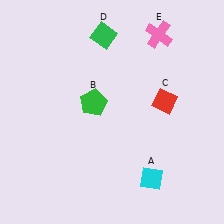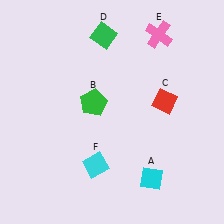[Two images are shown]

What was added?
A cyan diamond (F) was added in Image 2.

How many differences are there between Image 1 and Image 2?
There is 1 difference between the two images.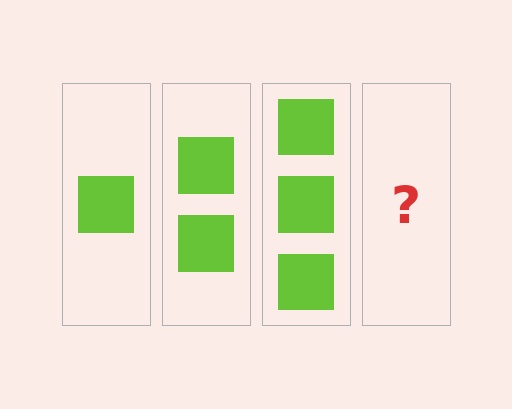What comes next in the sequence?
The next element should be 4 squares.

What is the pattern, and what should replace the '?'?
The pattern is that each step adds one more square. The '?' should be 4 squares.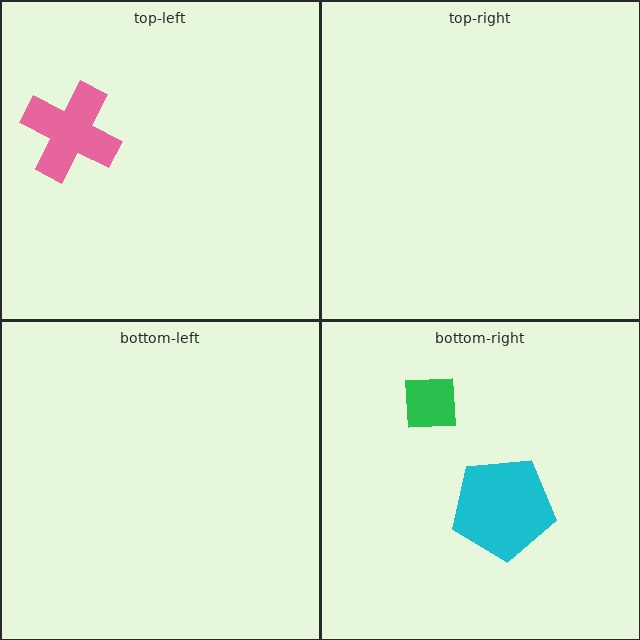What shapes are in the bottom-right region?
The green square, the cyan pentagon.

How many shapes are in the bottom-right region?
2.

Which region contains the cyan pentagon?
The bottom-right region.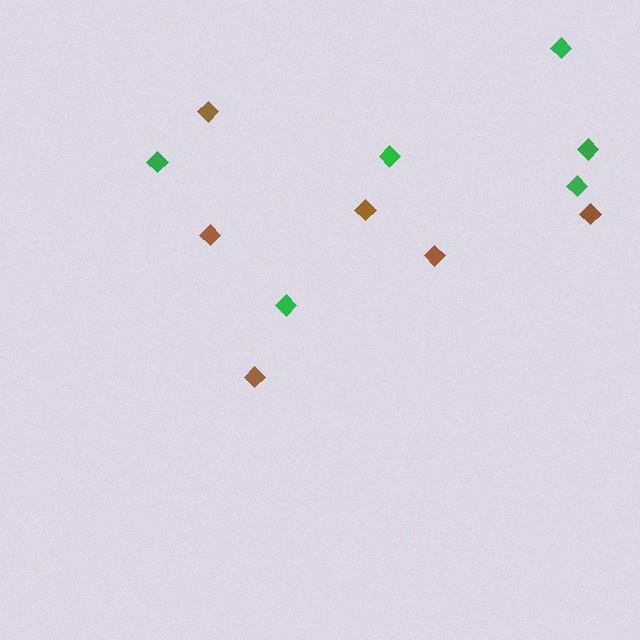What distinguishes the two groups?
There are 2 groups: one group of green diamonds (6) and one group of brown diamonds (6).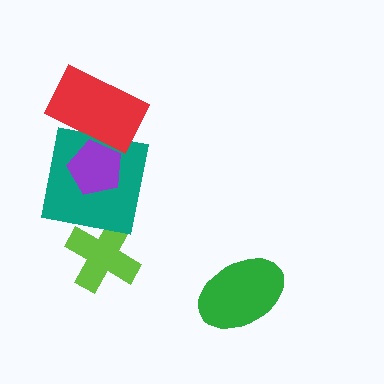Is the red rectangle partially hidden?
No, no other shape covers it.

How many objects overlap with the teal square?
3 objects overlap with the teal square.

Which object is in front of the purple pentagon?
The red rectangle is in front of the purple pentagon.